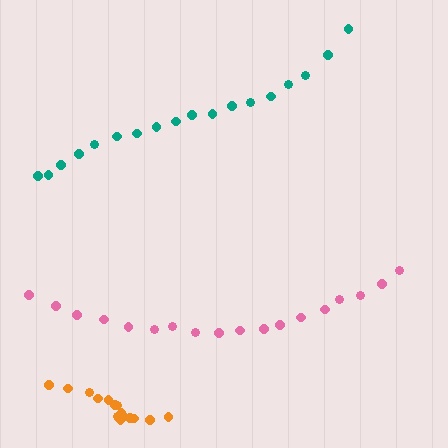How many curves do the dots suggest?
There are 3 distinct paths.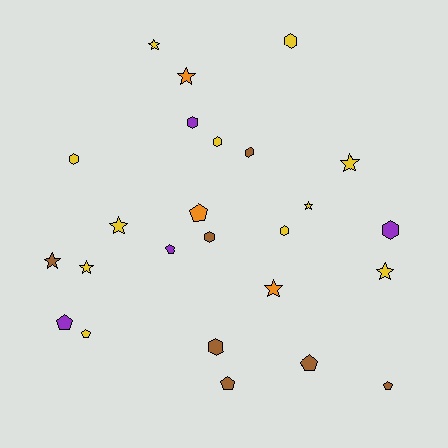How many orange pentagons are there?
There is 1 orange pentagon.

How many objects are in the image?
There are 25 objects.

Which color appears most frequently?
Yellow, with 11 objects.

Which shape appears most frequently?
Hexagon, with 9 objects.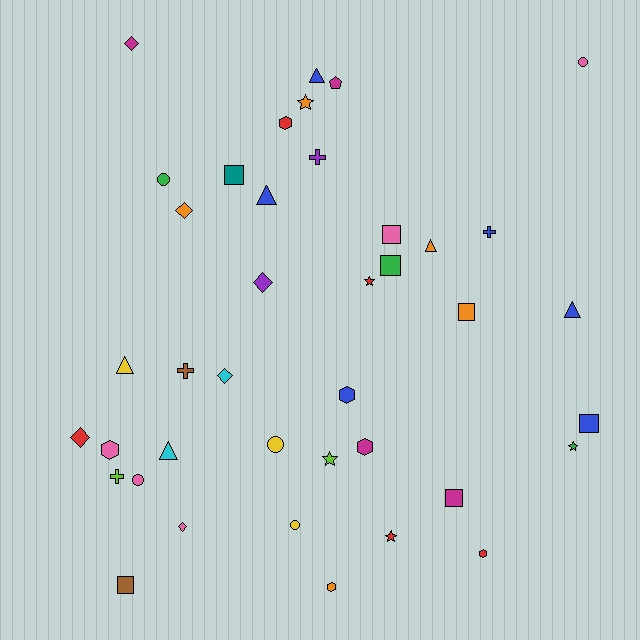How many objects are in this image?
There are 40 objects.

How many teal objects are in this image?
There is 1 teal object.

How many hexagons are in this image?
There are 6 hexagons.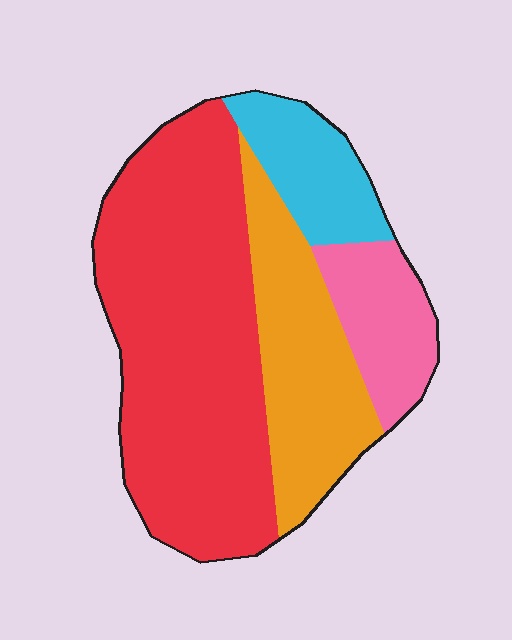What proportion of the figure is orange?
Orange takes up about one quarter (1/4) of the figure.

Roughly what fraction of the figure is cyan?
Cyan covers 12% of the figure.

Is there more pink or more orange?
Orange.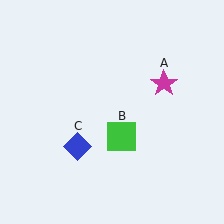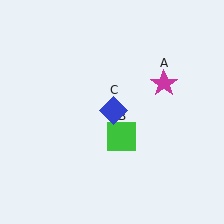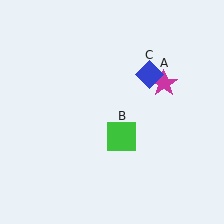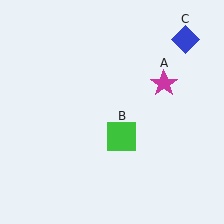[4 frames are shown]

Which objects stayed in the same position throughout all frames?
Magenta star (object A) and green square (object B) remained stationary.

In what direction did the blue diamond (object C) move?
The blue diamond (object C) moved up and to the right.